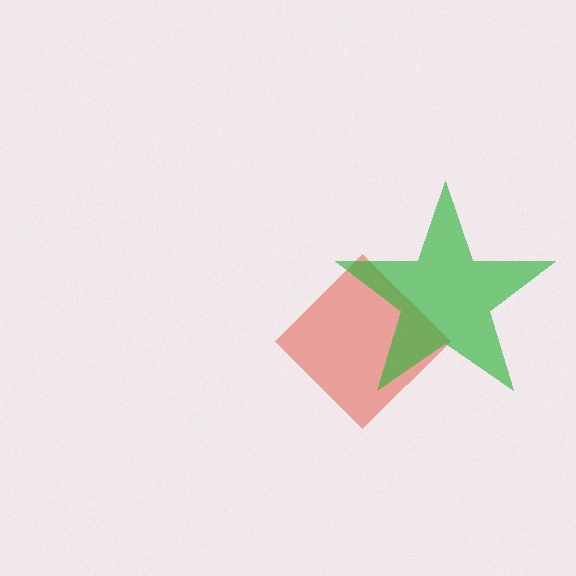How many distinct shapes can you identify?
There are 2 distinct shapes: a red diamond, a green star.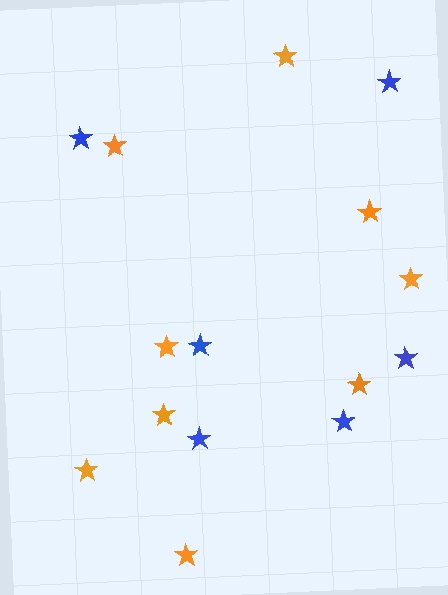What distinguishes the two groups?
There are 2 groups: one group of orange stars (9) and one group of blue stars (6).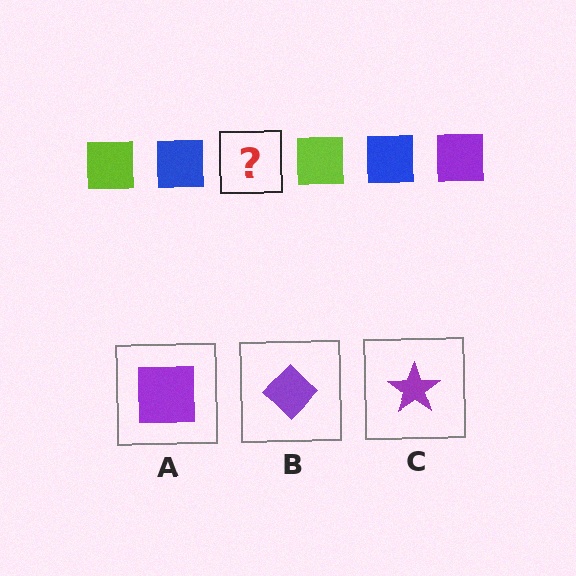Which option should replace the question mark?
Option A.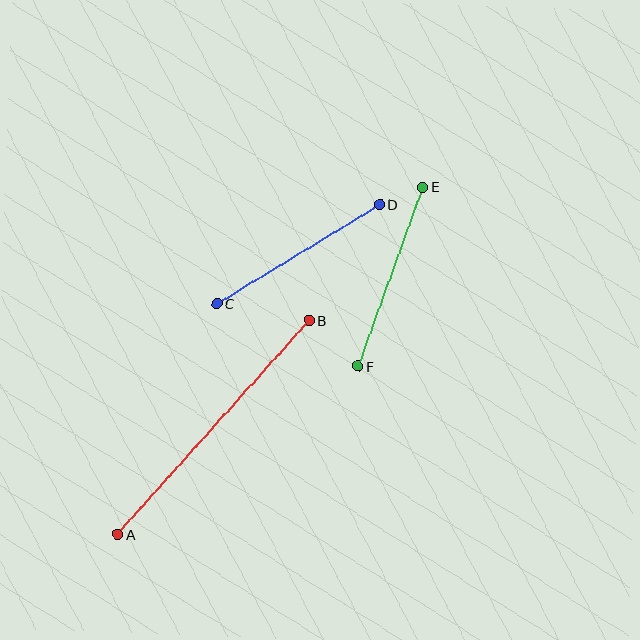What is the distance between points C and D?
The distance is approximately 191 pixels.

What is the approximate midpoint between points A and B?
The midpoint is at approximately (214, 427) pixels.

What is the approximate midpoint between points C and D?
The midpoint is at approximately (298, 254) pixels.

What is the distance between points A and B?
The distance is approximately 287 pixels.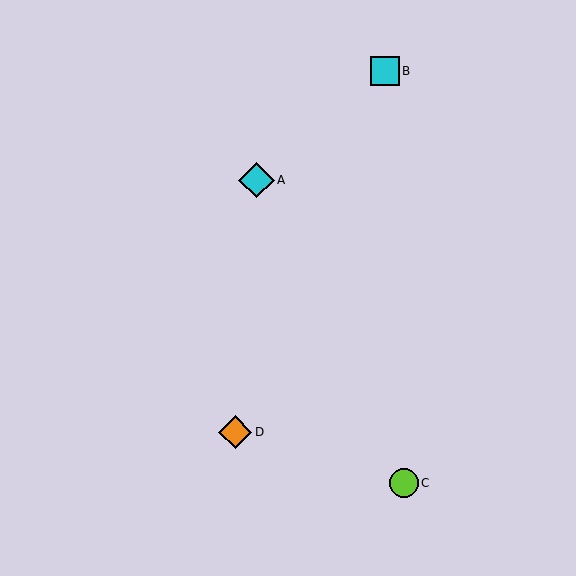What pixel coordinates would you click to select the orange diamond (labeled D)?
Click at (235, 432) to select the orange diamond D.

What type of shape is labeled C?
Shape C is a lime circle.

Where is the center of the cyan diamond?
The center of the cyan diamond is at (257, 180).